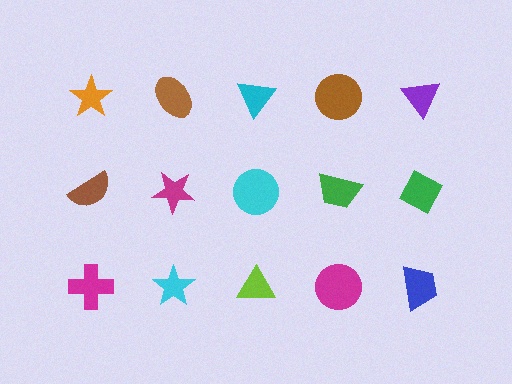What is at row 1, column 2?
A brown ellipse.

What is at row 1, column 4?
A brown circle.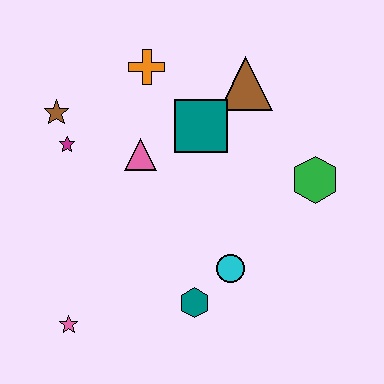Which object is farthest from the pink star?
The brown triangle is farthest from the pink star.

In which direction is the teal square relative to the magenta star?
The teal square is to the right of the magenta star.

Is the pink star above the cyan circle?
No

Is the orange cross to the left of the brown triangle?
Yes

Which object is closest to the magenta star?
The brown star is closest to the magenta star.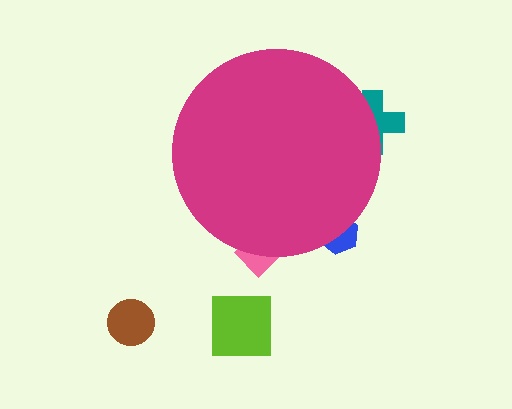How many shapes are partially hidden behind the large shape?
3 shapes are partially hidden.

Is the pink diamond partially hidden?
Yes, the pink diamond is partially hidden behind the magenta circle.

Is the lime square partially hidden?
No, the lime square is fully visible.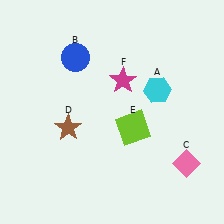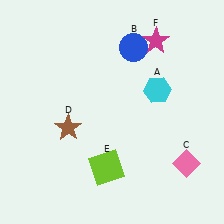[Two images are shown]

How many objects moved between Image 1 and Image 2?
3 objects moved between the two images.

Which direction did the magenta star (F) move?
The magenta star (F) moved up.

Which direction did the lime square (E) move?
The lime square (E) moved down.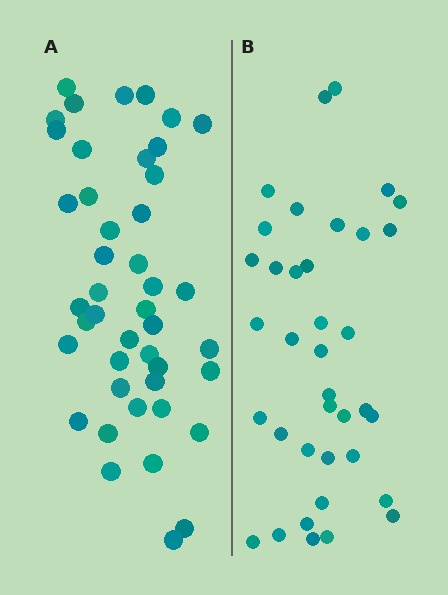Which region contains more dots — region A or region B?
Region A (the left region) has more dots.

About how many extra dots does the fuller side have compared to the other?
Region A has roughly 8 or so more dots than region B.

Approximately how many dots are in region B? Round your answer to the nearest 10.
About 40 dots. (The exact count is 37, which rounds to 40.)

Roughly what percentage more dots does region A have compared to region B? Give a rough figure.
About 20% more.